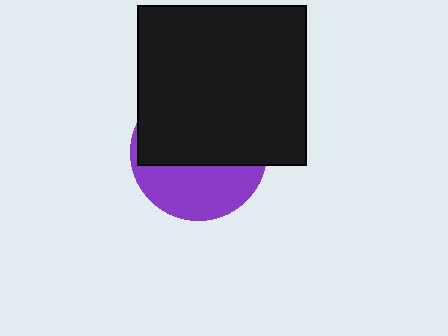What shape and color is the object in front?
The object in front is a black rectangle.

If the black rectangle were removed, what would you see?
You would see the complete purple circle.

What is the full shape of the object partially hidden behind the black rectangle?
The partially hidden object is a purple circle.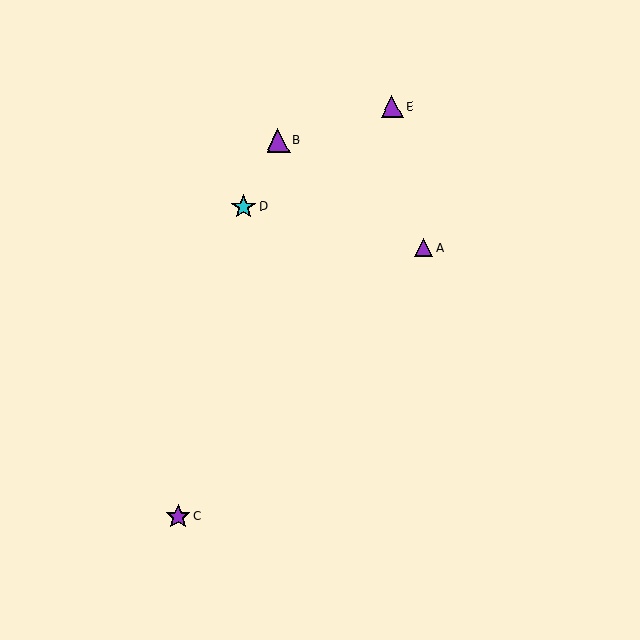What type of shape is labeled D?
Shape D is a cyan star.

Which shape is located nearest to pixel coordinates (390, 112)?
The purple triangle (labeled E) at (392, 107) is nearest to that location.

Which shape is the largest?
The cyan star (labeled D) is the largest.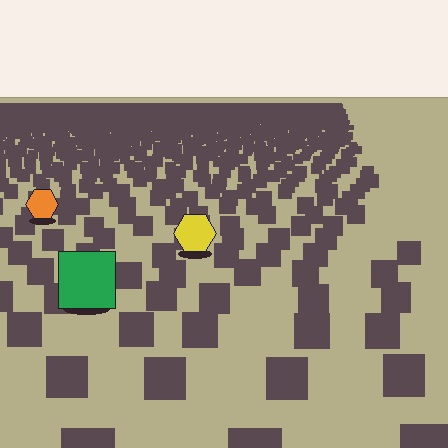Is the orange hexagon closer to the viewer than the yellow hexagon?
No. The yellow hexagon is closer — you can tell from the texture gradient: the ground texture is coarser near it.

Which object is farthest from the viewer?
The orange hexagon is farthest from the viewer. It appears smaller and the ground texture around it is denser.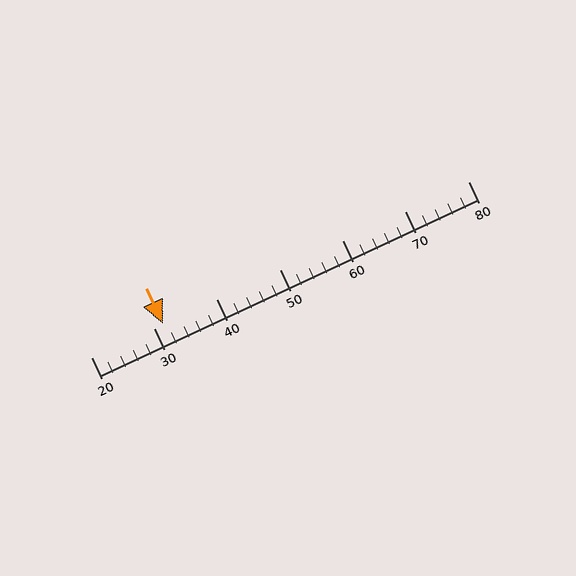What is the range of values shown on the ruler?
The ruler shows values from 20 to 80.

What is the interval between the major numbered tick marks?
The major tick marks are spaced 10 units apart.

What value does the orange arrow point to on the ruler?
The orange arrow points to approximately 31.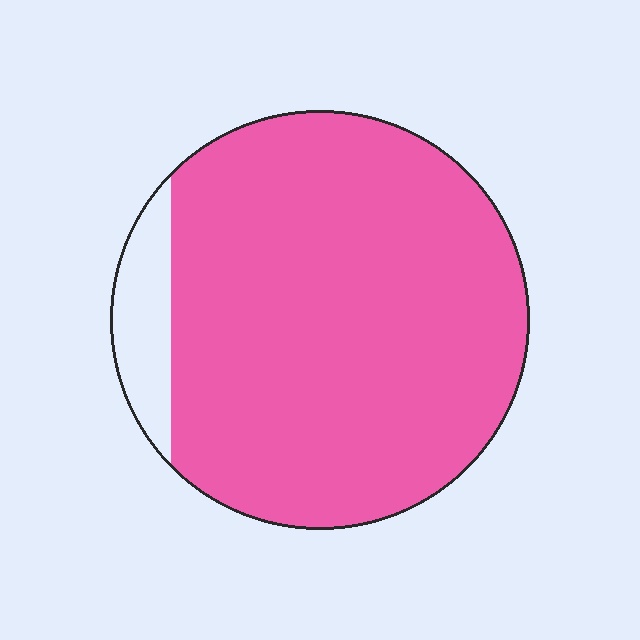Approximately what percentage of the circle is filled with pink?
Approximately 90%.